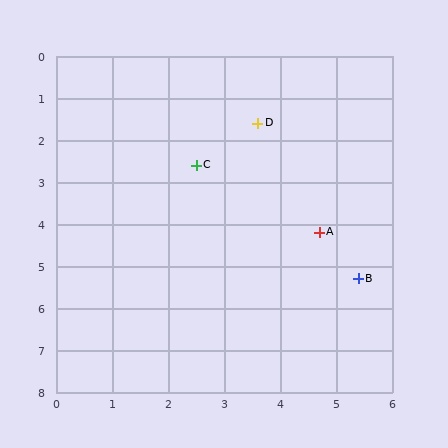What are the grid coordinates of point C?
Point C is at approximately (2.5, 2.6).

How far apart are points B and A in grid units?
Points B and A are about 1.3 grid units apart.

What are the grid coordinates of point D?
Point D is at approximately (3.6, 1.6).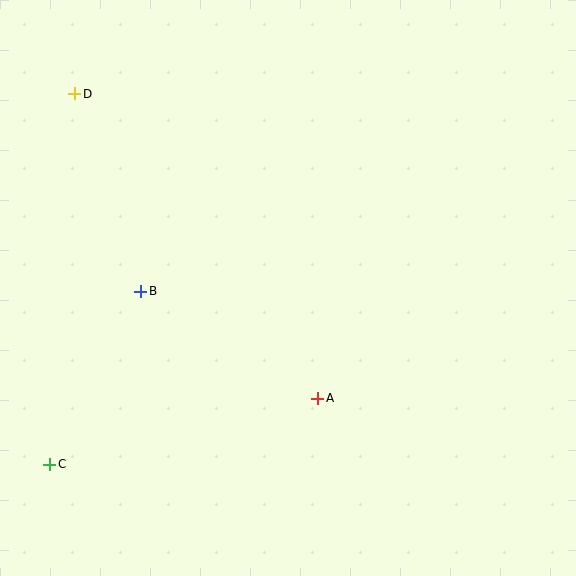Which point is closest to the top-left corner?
Point D is closest to the top-left corner.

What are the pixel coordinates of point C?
Point C is at (50, 464).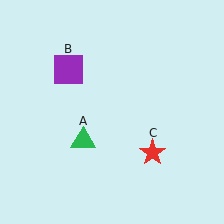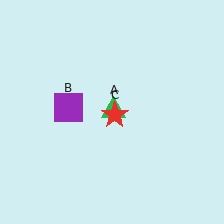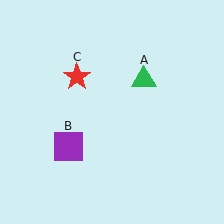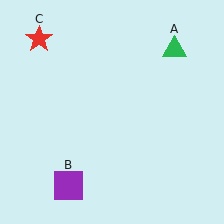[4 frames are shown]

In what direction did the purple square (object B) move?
The purple square (object B) moved down.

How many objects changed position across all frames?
3 objects changed position: green triangle (object A), purple square (object B), red star (object C).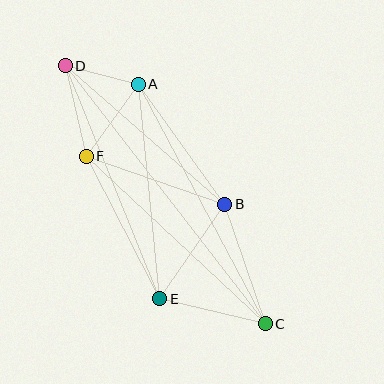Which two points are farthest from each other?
Points C and D are farthest from each other.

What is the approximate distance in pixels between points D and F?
The distance between D and F is approximately 93 pixels.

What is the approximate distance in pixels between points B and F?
The distance between B and F is approximately 147 pixels.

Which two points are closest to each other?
Points A and D are closest to each other.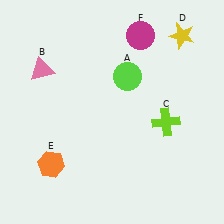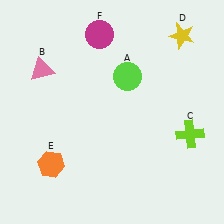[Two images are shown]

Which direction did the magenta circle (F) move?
The magenta circle (F) moved left.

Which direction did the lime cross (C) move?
The lime cross (C) moved right.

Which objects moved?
The objects that moved are: the lime cross (C), the magenta circle (F).